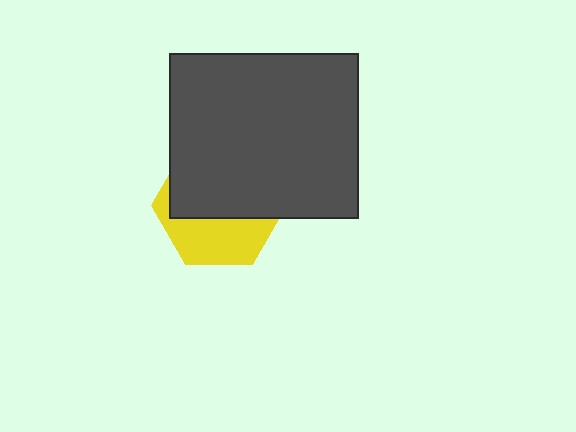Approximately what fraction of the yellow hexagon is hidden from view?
Roughly 61% of the yellow hexagon is hidden behind the dark gray rectangle.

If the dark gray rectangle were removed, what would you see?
You would see the complete yellow hexagon.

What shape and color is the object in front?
The object in front is a dark gray rectangle.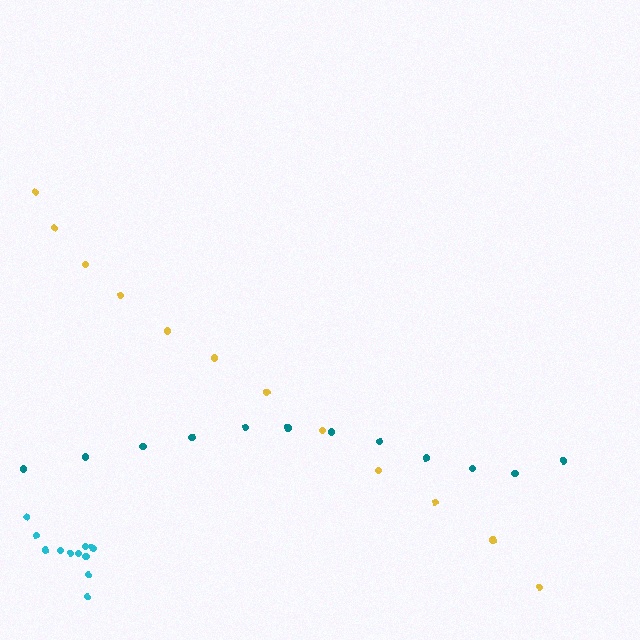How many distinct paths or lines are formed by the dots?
There are 3 distinct paths.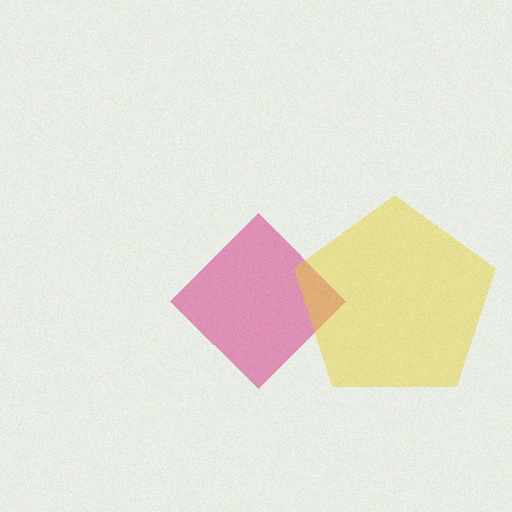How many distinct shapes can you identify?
There are 2 distinct shapes: a magenta diamond, a yellow pentagon.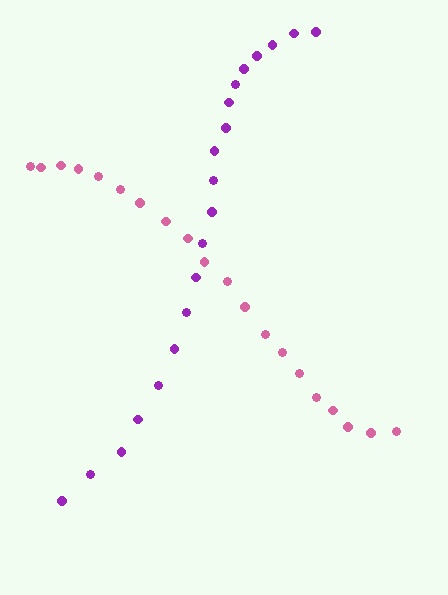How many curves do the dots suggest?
There are 2 distinct paths.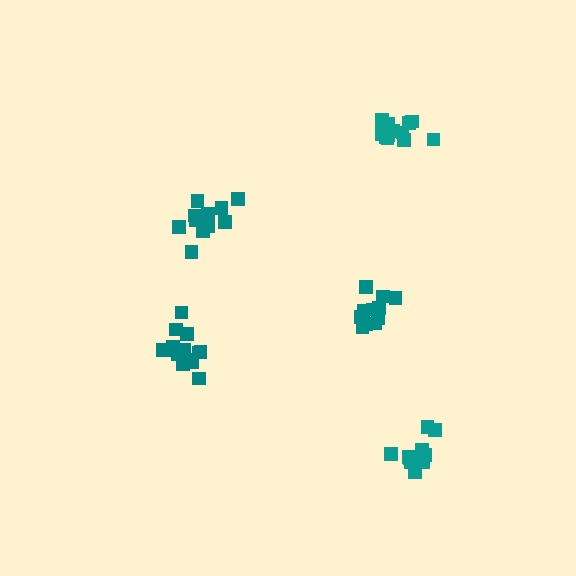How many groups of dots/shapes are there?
There are 5 groups.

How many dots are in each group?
Group 1: 15 dots, Group 2: 12 dots, Group 3: 11 dots, Group 4: 15 dots, Group 5: 11 dots (64 total).